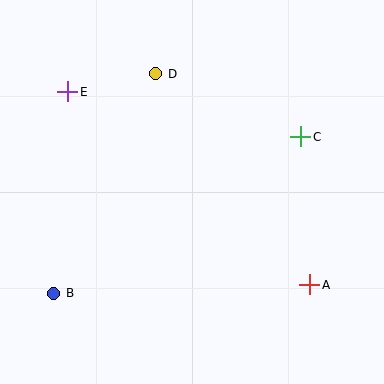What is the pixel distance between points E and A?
The distance between E and A is 309 pixels.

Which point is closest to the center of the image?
Point C at (301, 137) is closest to the center.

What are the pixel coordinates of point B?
Point B is at (54, 293).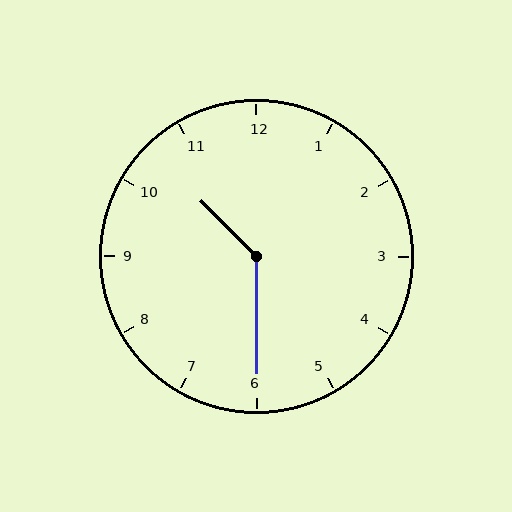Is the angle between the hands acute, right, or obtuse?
It is obtuse.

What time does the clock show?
10:30.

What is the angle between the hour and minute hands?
Approximately 135 degrees.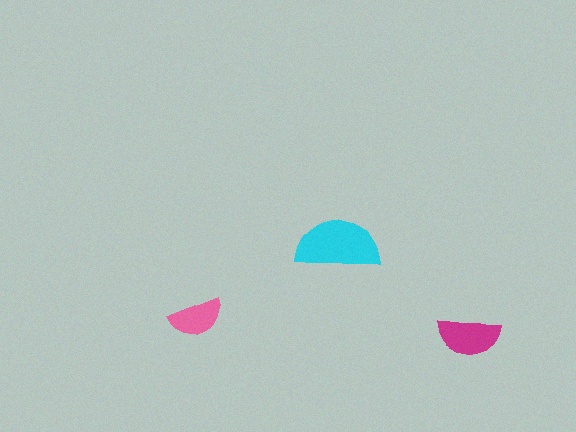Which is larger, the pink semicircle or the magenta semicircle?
The magenta one.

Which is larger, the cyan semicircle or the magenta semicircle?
The cyan one.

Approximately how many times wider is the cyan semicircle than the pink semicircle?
About 1.5 times wider.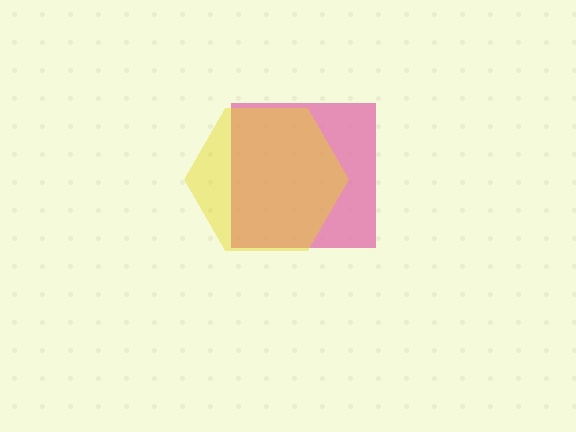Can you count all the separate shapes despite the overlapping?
Yes, there are 2 separate shapes.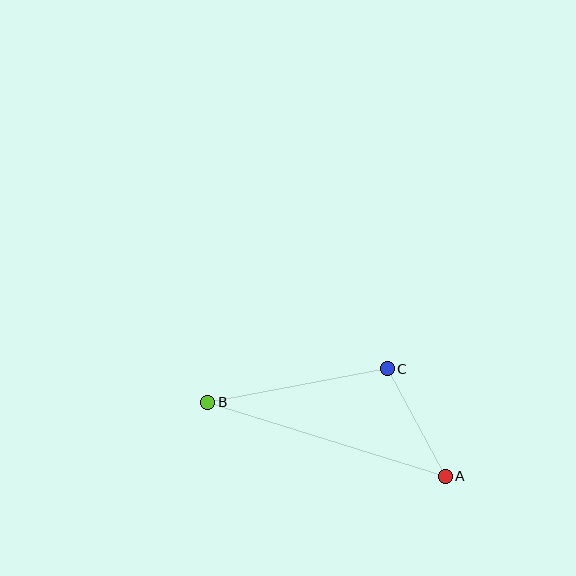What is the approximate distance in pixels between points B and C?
The distance between B and C is approximately 183 pixels.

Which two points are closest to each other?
Points A and C are closest to each other.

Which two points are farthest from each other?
Points A and B are farthest from each other.